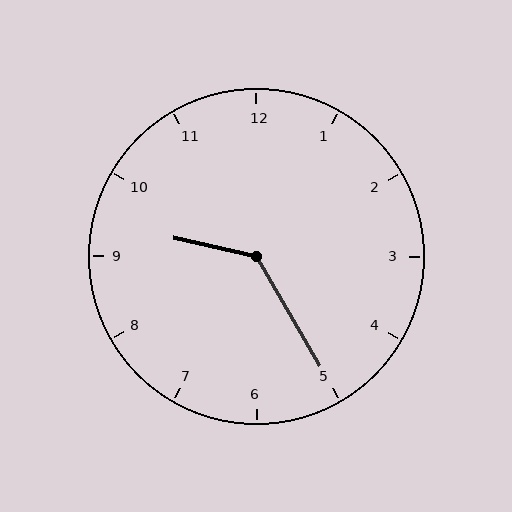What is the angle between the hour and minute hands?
Approximately 132 degrees.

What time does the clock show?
9:25.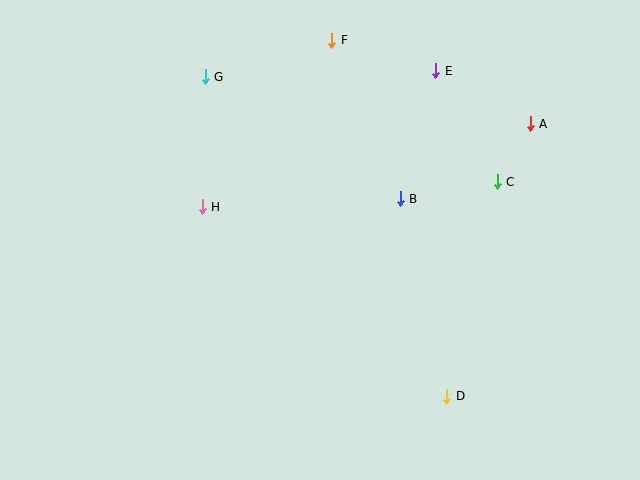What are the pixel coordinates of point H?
Point H is at (202, 207).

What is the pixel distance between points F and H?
The distance between F and H is 211 pixels.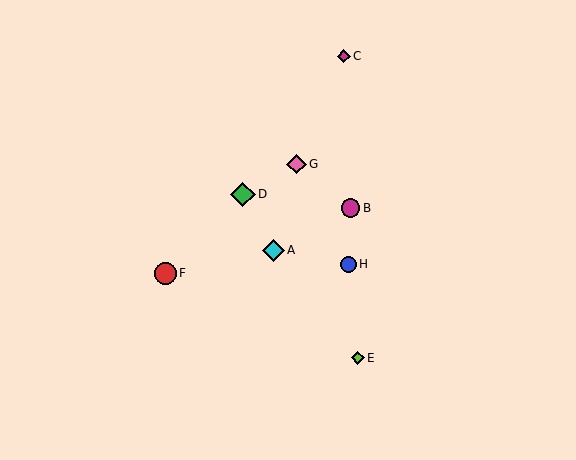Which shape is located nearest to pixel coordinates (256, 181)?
The green diamond (labeled D) at (243, 194) is nearest to that location.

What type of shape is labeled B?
Shape B is a magenta circle.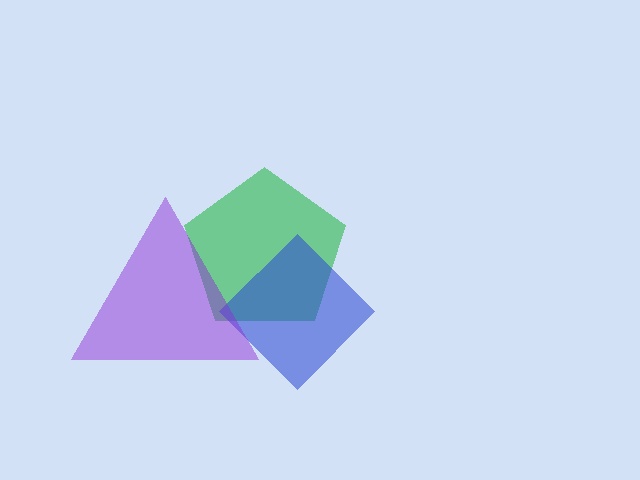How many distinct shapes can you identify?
There are 3 distinct shapes: a green pentagon, a blue diamond, a purple triangle.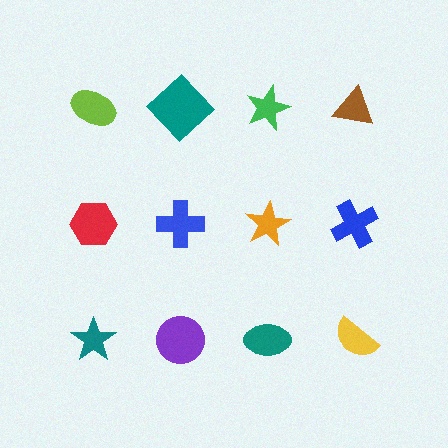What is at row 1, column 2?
A teal diamond.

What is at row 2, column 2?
A blue cross.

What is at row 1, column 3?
A green star.